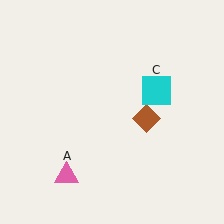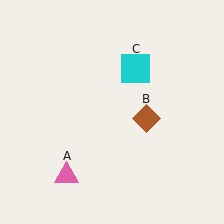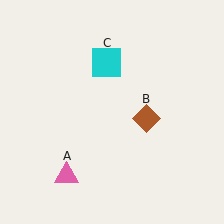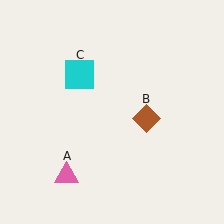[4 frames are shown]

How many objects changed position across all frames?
1 object changed position: cyan square (object C).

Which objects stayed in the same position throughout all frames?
Pink triangle (object A) and brown diamond (object B) remained stationary.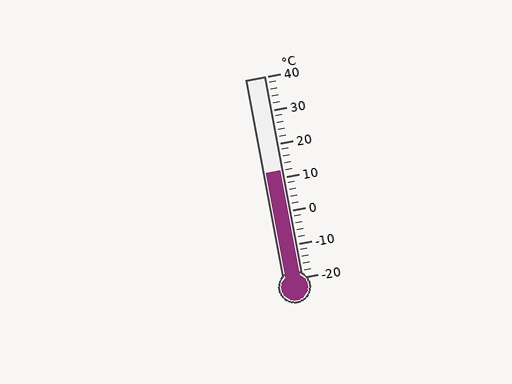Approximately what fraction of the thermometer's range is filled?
The thermometer is filled to approximately 55% of its range.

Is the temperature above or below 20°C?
The temperature is below 20°C.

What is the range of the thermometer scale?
The thermometer scale ranges from -20°C to 40°C.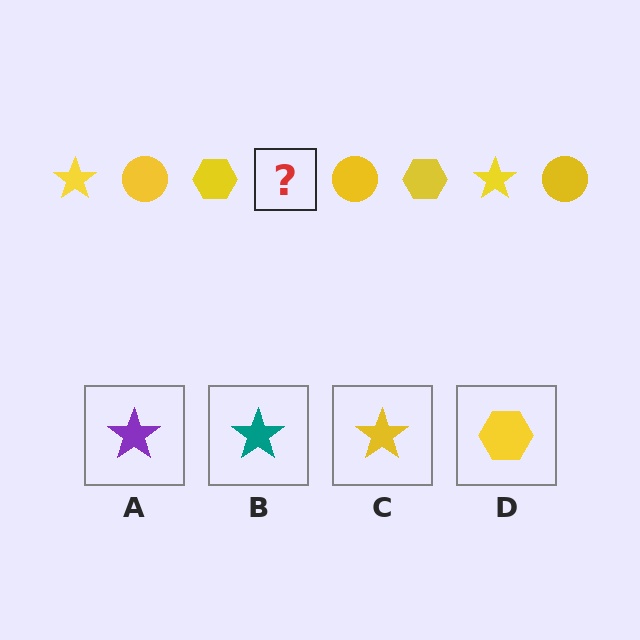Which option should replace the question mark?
Option C.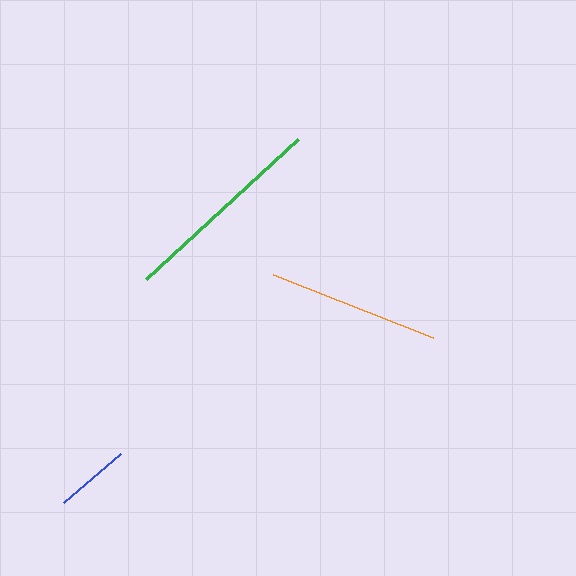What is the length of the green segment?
The green segment is approximately 207 pixels long.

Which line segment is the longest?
The green line is the longest at approximately 207 pixels.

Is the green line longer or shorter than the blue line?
The green line is longer than the blue line.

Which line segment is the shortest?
The blue line is the shortest at approximately 76 pixels.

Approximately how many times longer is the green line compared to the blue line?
The green line is approximately 2.7 times the length of the blue line.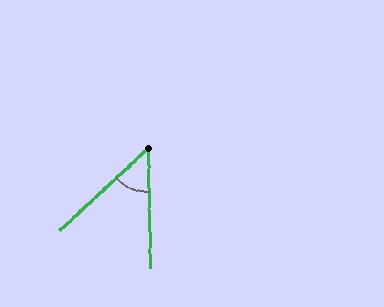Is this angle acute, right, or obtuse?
It is acute.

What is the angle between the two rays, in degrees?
Approximately 48 degrees.